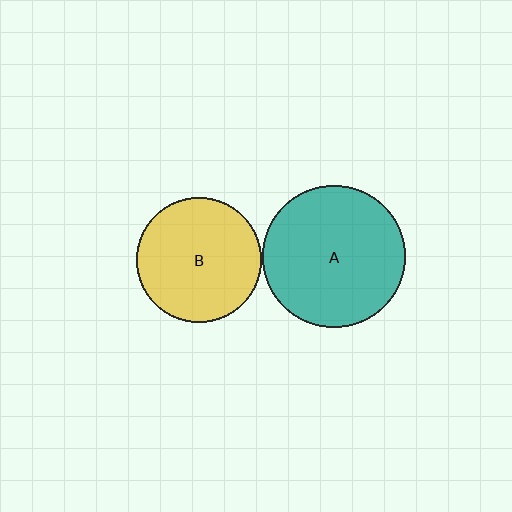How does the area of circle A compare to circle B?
Approximately 1.3 times.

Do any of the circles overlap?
No, none of the circles overlap.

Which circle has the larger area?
Circle A (teal).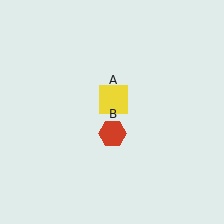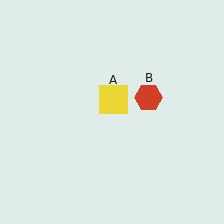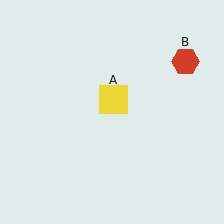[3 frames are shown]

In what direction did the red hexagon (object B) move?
The red hexagon (object B) moved up and to the right.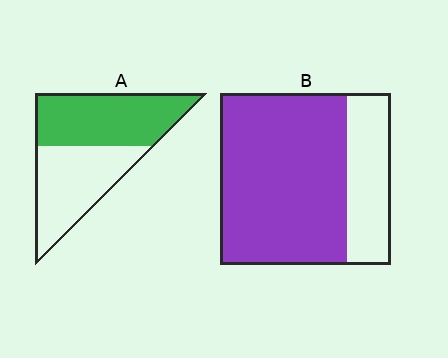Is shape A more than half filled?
Roughly half.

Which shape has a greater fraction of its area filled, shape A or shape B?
Shape B.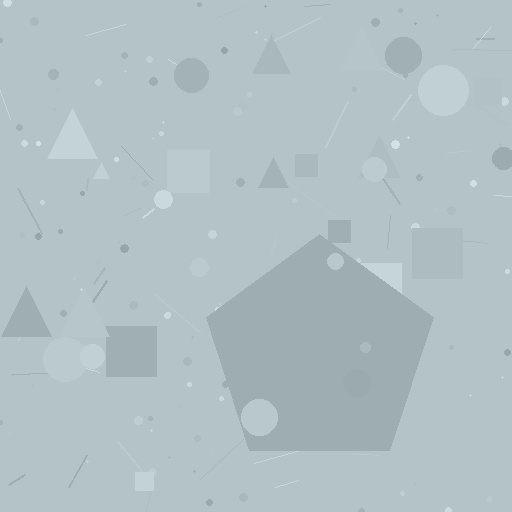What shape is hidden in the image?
A pentagon is hidden in the image.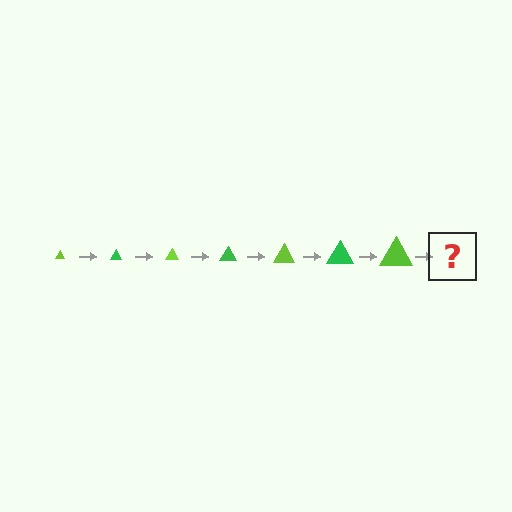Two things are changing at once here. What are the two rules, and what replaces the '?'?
The two rules are that the triangle grows larger each step and the color cycles through lime and green. The '?' should be a green triangle, larger than the previous one.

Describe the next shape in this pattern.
It should be a green triangle, larger than the previous one.